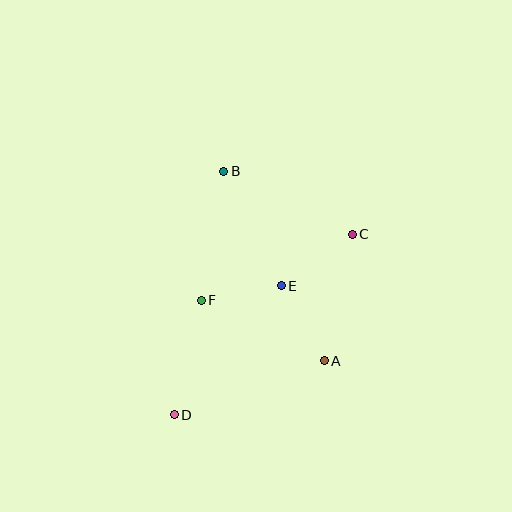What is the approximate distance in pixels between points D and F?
The distance between D and F is approximately 118 pixels.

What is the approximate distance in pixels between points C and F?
The distance between C and F is approximately 164 pixels.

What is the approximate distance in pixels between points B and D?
The distance between B and D is approximately 248 pixels.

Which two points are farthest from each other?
Points C and D are farthest from each other.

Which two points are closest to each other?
Points E and F are closest to each other.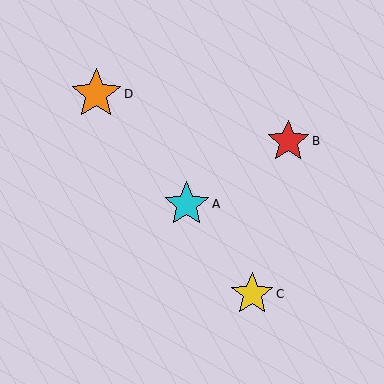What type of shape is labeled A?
Shape A is a cyan star.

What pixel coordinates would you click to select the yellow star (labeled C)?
Click at (252, 294) to select the yellow star C.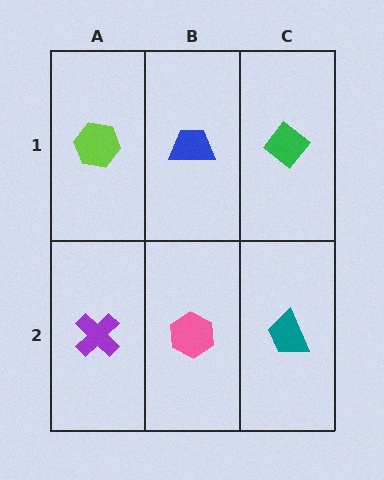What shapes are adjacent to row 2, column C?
A green diamond (row 1, column C), a pink hexagon (row 2, column B).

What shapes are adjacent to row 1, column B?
A pink hexagon (row 2, column B), a lime hexagon (row 1, column A), a green diamond (row 1, column C).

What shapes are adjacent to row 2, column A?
A lime hexagon (row 1, column A), a pink hexagon (row 2, column B).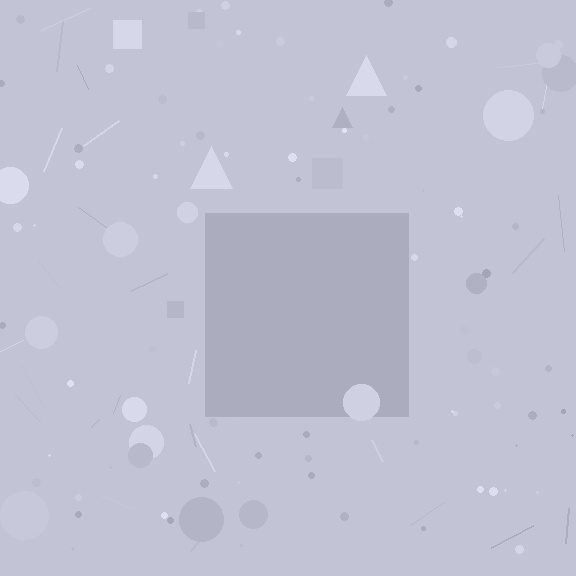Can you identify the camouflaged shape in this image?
The camouflaged shape is a square.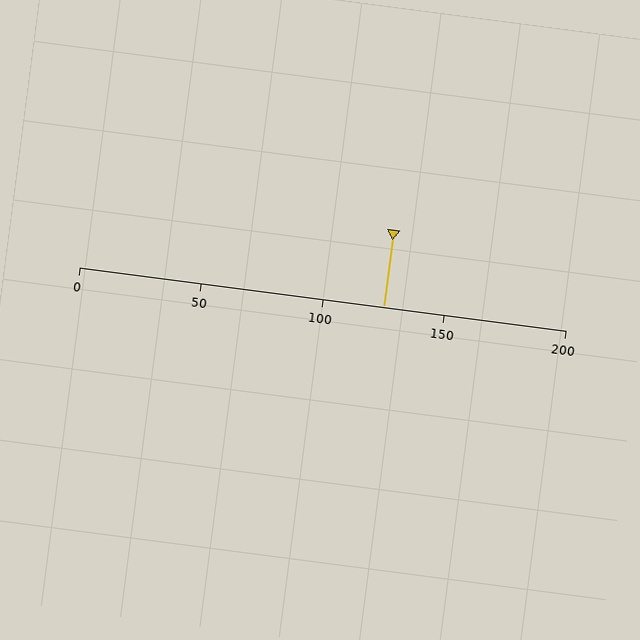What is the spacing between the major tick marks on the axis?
The major ticks are spaced 50 apart.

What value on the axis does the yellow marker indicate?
The marker indicates approximately 125.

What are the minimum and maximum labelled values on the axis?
The axis runs from 0 to 200.